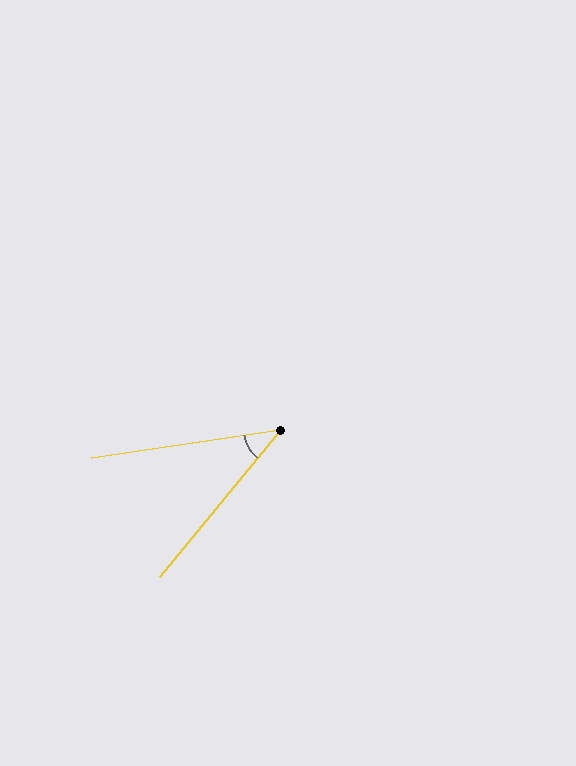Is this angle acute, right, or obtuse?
It is acute.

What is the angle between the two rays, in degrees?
Approximately 42 degrees.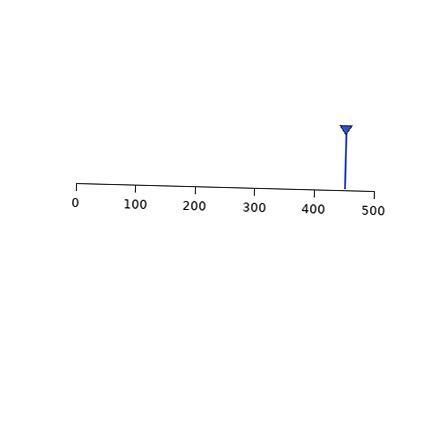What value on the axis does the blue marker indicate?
The marker indicates approximately 450.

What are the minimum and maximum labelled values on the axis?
The axis runs from 0 to 500.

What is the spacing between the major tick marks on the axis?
The major ticks are spaced 100 apart.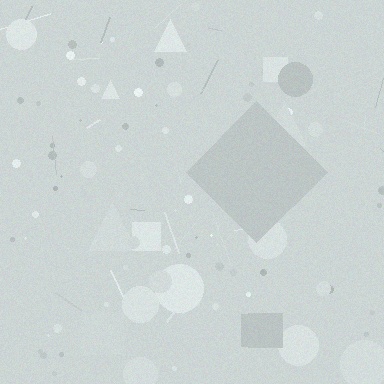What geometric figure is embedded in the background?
A diamond is embedded in the background.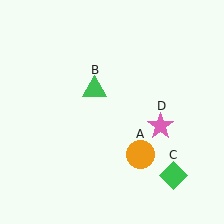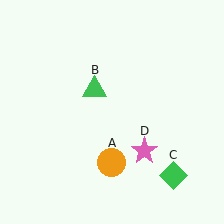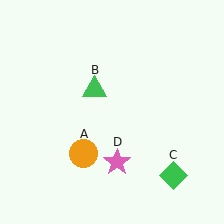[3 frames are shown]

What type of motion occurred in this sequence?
The orange circle (object A), pink star (object D) rotated clockwise around the center of the scene.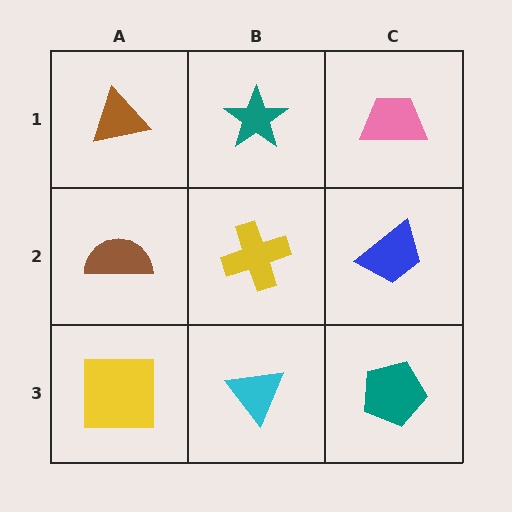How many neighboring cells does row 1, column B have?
3.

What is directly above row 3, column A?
A brown semicircle.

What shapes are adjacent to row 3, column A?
A brown semicircle (row 2, column A), a cyan triangle (row 3, column B).